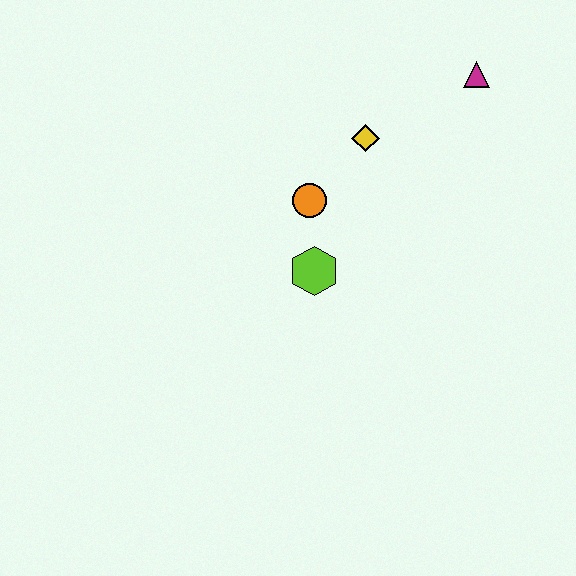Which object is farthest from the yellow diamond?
The lime hexagon is farthest from the yellow diamond.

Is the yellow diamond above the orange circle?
Yes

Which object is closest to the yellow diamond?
The orange circle is closest to the yellow diamond.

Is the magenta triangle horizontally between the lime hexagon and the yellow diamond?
No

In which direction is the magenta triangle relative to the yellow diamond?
The magenta triangle is to the right of the yellow diamond.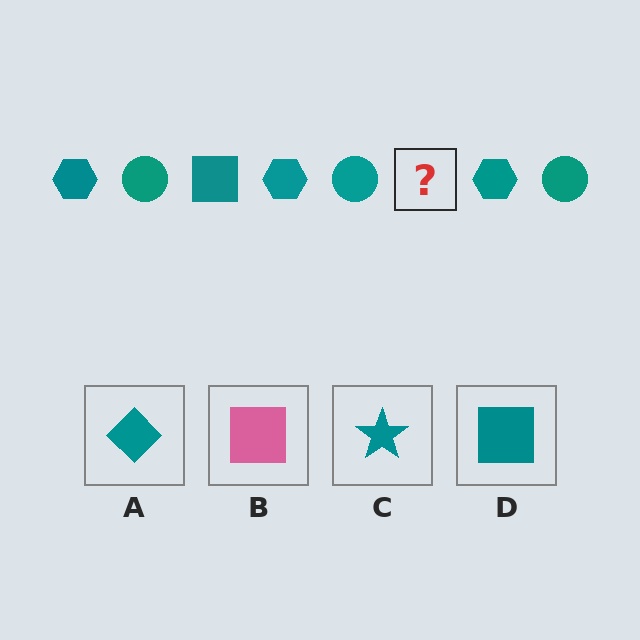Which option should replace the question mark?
Option D.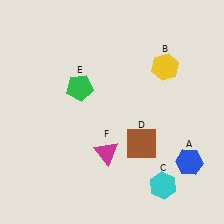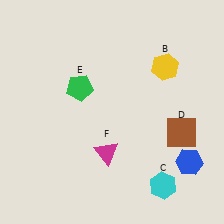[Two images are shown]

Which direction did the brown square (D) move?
The brown square (D) moved right.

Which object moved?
The brown square (D) moved right.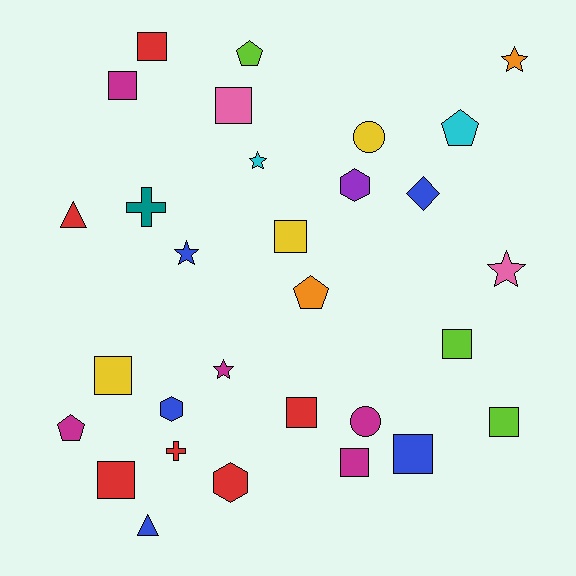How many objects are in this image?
There are 30 objects.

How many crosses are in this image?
There are 2 crosses.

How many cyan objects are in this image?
There are 2 cyan objects.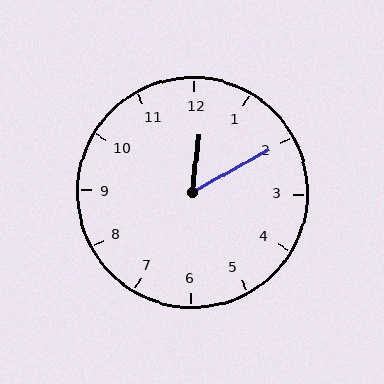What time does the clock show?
12:10.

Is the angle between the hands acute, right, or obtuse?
It is acute.